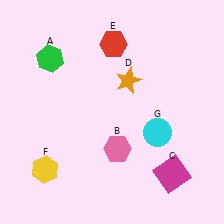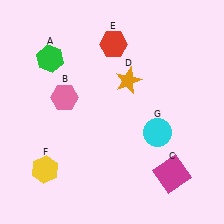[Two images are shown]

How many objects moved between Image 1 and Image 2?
1 object moved between the two images.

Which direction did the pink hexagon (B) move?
The pink hexagon (B) moved left.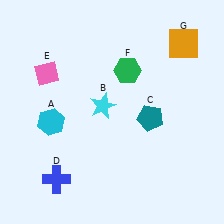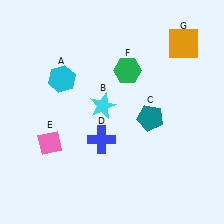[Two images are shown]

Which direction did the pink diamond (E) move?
The pink diamond (E) moved down.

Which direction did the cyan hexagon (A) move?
The cyan hexagon (A) moved up.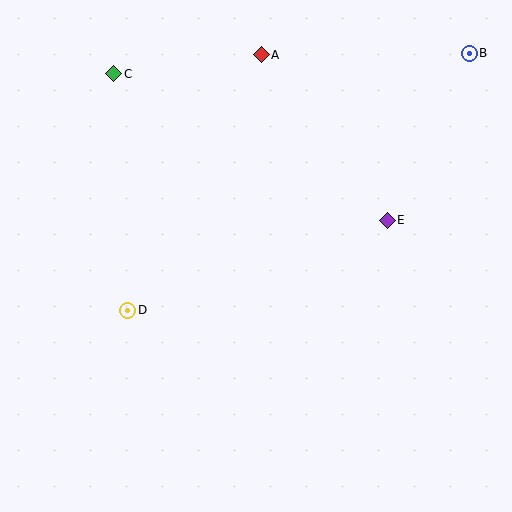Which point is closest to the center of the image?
Point E at (387, 220) is closest to the center.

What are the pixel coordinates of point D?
Point D is at (128, 310).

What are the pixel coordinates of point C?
Point C is at (114, 74).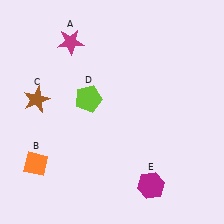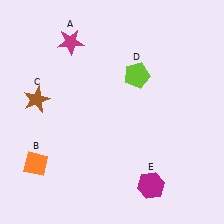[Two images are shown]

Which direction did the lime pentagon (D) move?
The lime pentagon (D) moved right.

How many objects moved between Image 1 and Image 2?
1 object moved between the two images.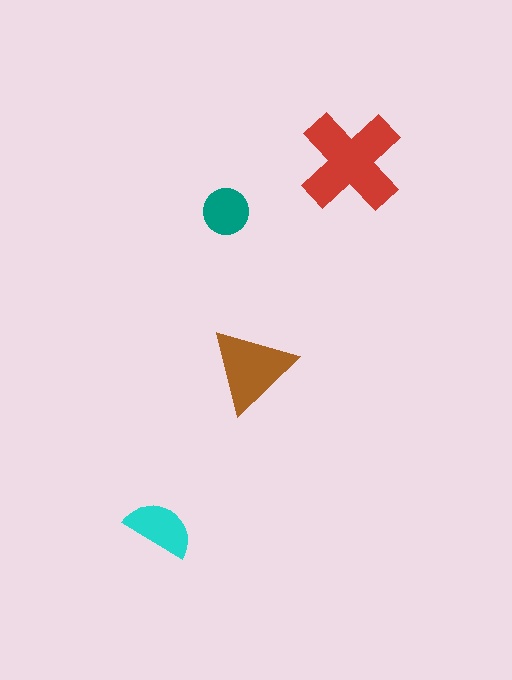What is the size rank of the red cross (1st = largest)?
1st.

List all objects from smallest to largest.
The teal circle, the cyan semicircle, the brown triangle, the red cross.